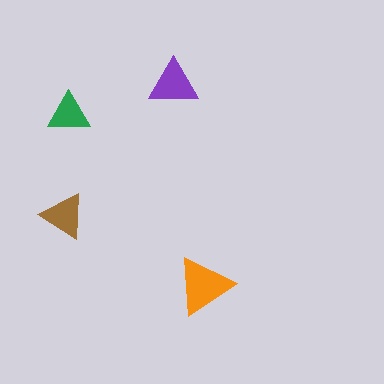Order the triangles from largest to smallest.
the orange one, the purple one, the brown one, the green one.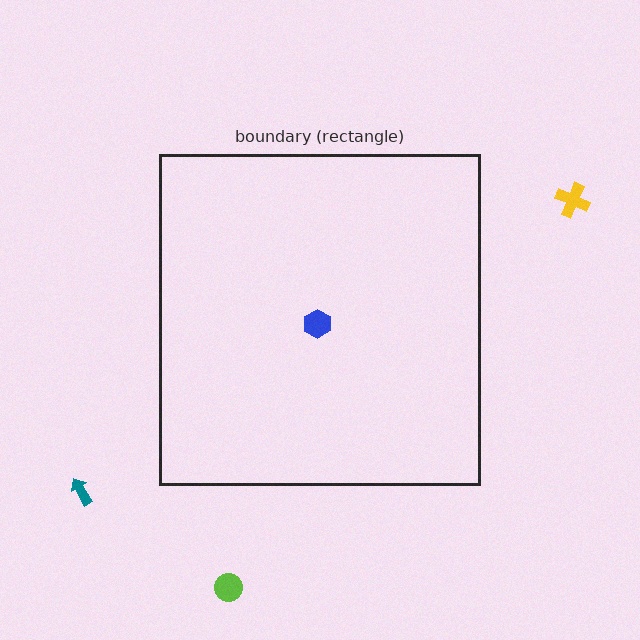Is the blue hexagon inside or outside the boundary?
Inside.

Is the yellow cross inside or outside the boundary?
Outside.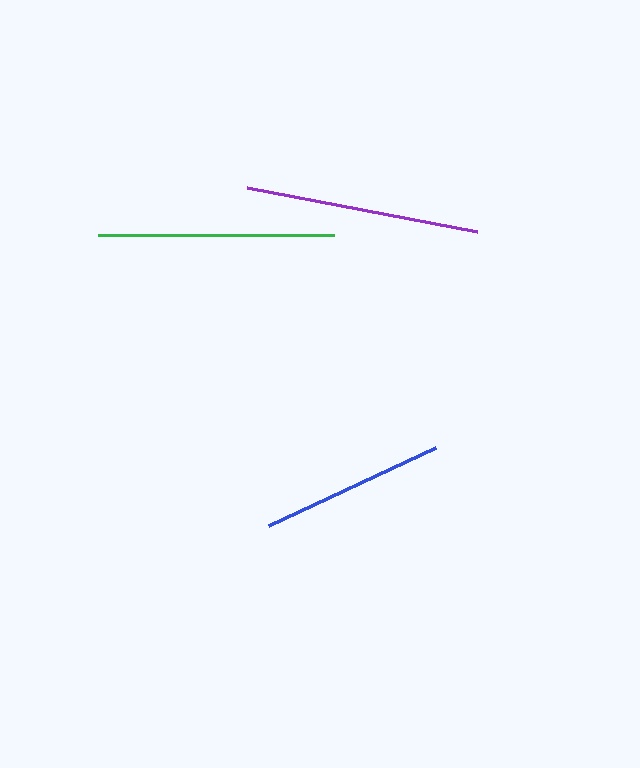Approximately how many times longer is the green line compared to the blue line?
The green line is approximately 1.3 times the length of the blue line.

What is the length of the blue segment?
The blue segment is approximately 185 pixels long.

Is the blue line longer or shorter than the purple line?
The purple line is longer than the blue line.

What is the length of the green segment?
The green segment is approximately 236 pixels long.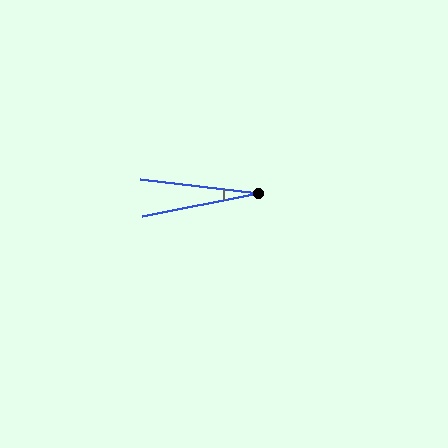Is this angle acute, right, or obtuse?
It is acute.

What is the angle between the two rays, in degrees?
Approximately 18 degrees.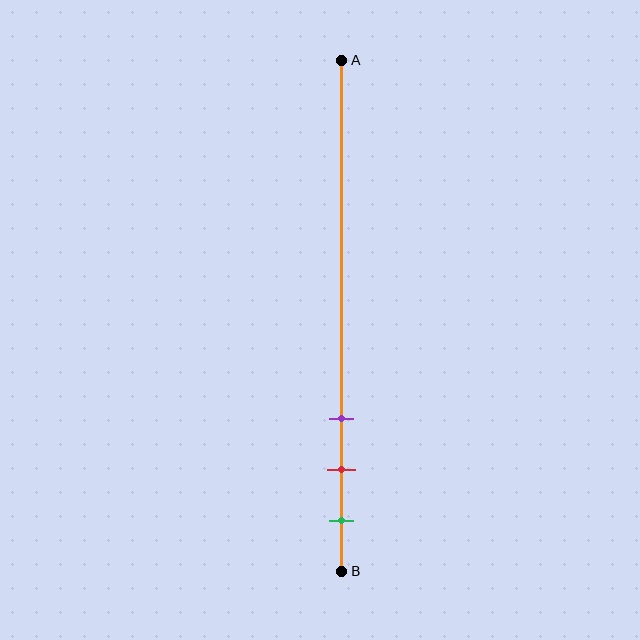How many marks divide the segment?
There are 3 marks dividing the segment.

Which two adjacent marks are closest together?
The red and green marks are the closest adjacent pair.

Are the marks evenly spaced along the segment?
Yes, the marks are approximately evenly spaced.